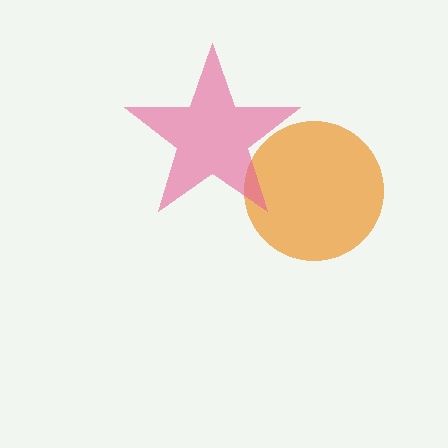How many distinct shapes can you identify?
There are 2 distinct shapes: an orange circle, a pink star.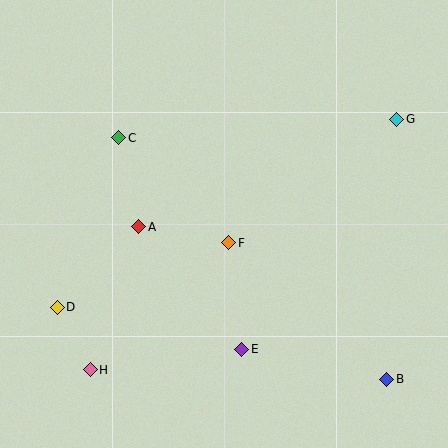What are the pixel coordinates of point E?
Point E is at (242, 349).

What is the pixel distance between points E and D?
The distance between E and D is 189 pixels.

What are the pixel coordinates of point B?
Point B is at (387, 379).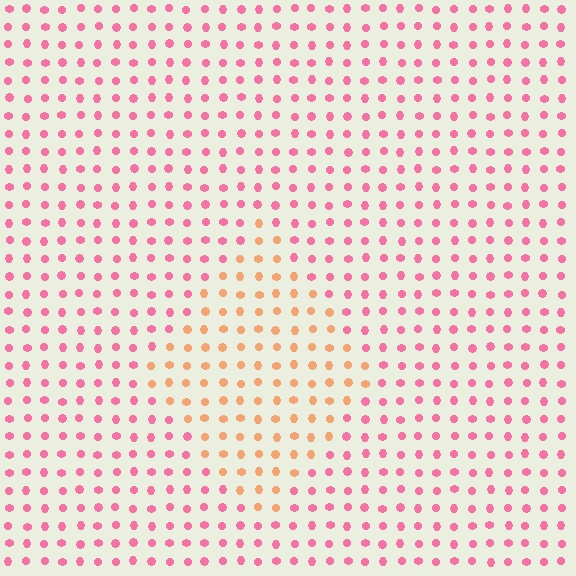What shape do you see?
I see a diamond.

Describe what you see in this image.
The image is filled with small pink elements in a uniform arrangement. A diamond-shaped region is visible where the elements are tinted to a slightly different hue, forming a subtle color boundary.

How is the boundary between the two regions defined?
The boundary is defined purely by a slight shift in hue (about 46 degrees). Spacing, size, and orientation are identical on both sides.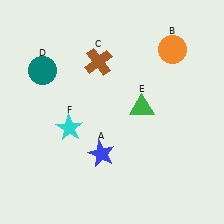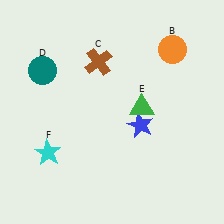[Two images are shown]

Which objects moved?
The objects that moved are: the blue star (A), the cyan star (F).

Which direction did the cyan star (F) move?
The cyan star (F) moved down.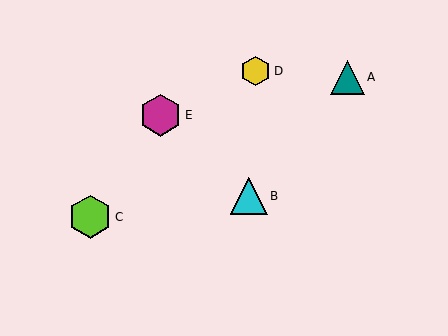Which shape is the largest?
The lime hexagon (labeled C) is the largest.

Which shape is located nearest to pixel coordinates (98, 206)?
The lime hexagon (labeled C) at (90, 217) is nearest to that location.